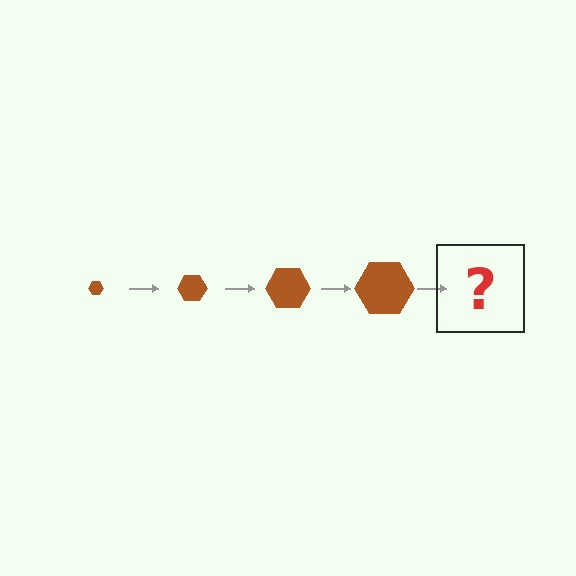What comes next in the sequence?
The next element should be a brown hexagon, larger than the previous one.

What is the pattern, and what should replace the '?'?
The pattern is that the hexagon gets progressively larger each step. The '?' should be a brown hexagon, larger than the previous one.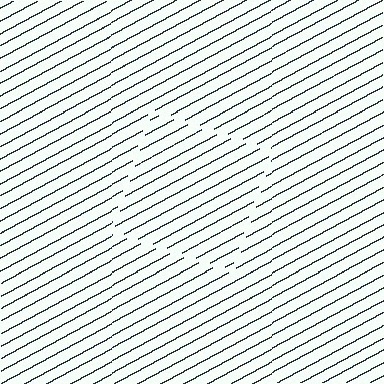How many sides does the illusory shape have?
4 sides — the line-ends trace a square.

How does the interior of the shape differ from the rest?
The interior of the shape contains the same grating, shifted by half a period — the contour is defined by the phase discontinuity where line-ends from the inner and outer gratings abut.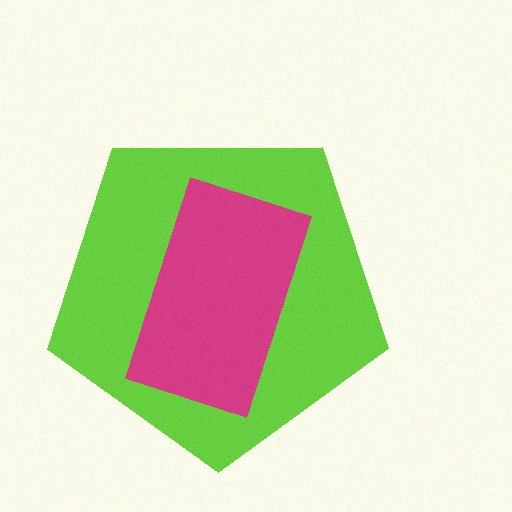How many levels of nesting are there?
2.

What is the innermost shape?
The magenta rectangle.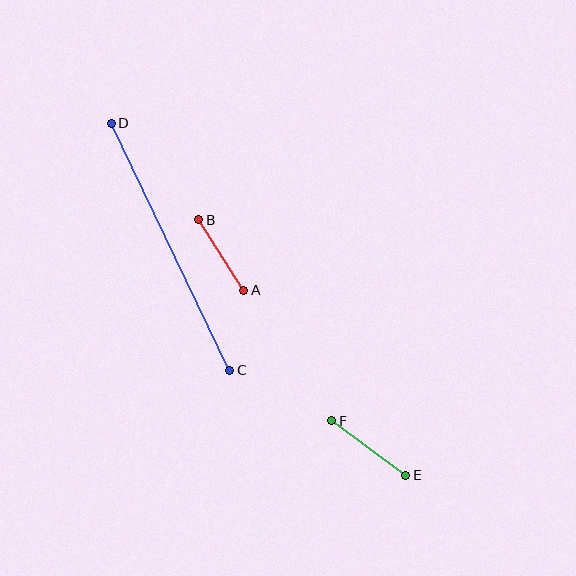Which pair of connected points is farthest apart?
Points C and D are farthest apart.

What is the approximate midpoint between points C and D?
The midpoint is at approximately (171, 247) pixels.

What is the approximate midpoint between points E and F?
The midpoint is at approximately (369, 448) pixels.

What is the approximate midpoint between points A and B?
The midpoint is at approximately (221, 255) pixels.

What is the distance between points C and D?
The distance is approximately 274 pixels.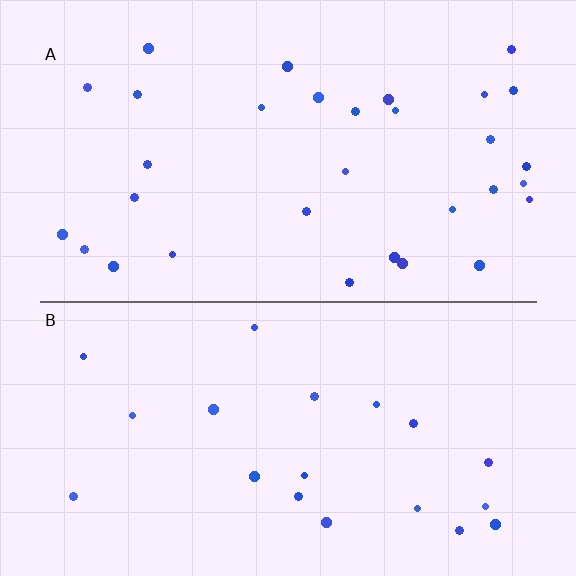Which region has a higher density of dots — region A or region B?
A (the top).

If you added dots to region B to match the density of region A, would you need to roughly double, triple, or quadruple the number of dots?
Approximately double.